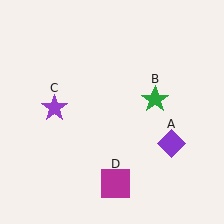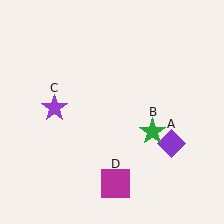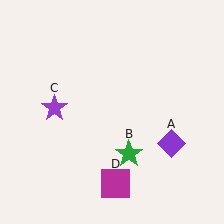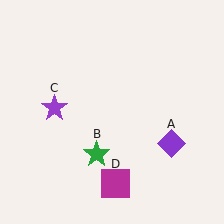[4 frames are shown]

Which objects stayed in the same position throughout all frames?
Purple diamond (object A) and purple star (object C) and magenta square (object D) remained stationary.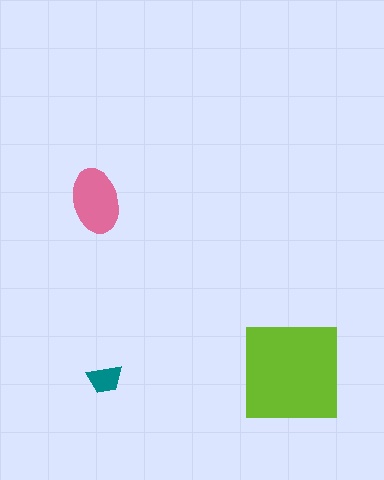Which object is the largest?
The lime square.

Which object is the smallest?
The teal trapezoid.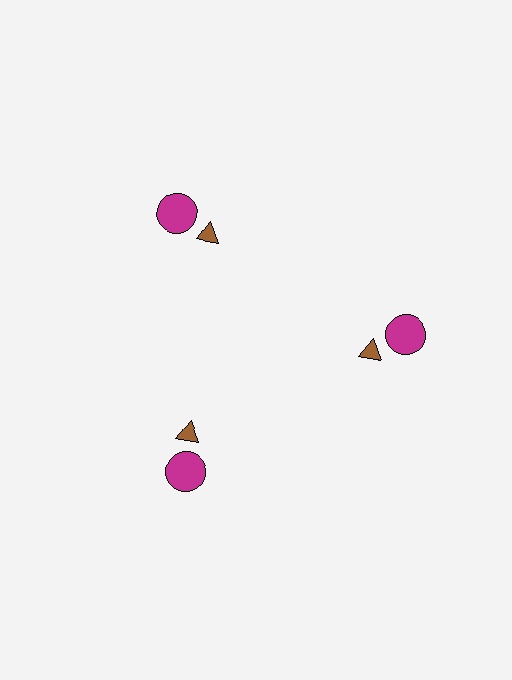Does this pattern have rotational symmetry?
Yes, this pattern has 3-fold rotational symmetry. It looks the same after rotating 120 degrees around the center.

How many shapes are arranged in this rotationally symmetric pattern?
There are 6 shapes, arranged in 3 groups of 2.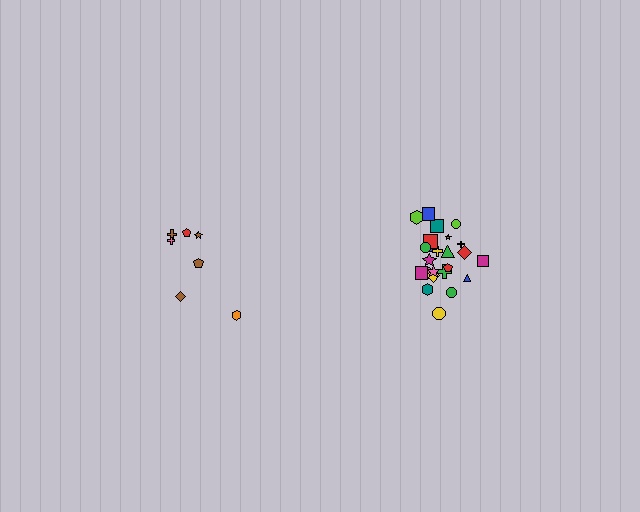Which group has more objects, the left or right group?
The right group.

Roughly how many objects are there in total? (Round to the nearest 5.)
Roughly 30 objects in total.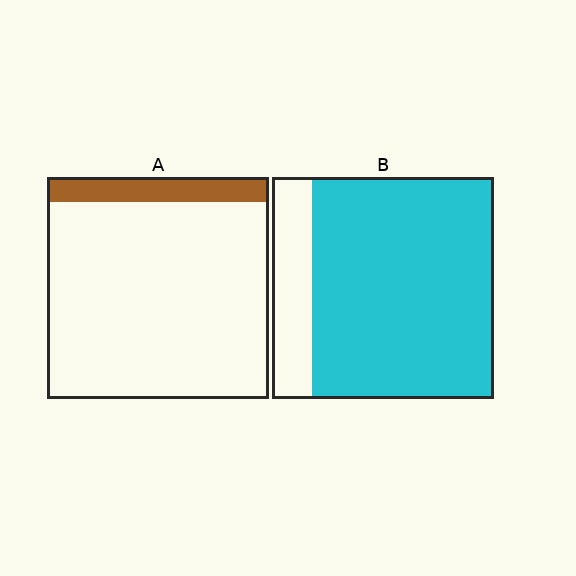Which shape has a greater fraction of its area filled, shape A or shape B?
Shape B.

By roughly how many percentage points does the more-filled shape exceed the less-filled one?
By roughly 70 percentage points (B over A).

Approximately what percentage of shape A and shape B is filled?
A is approximately 10% and B is approximately 80%.